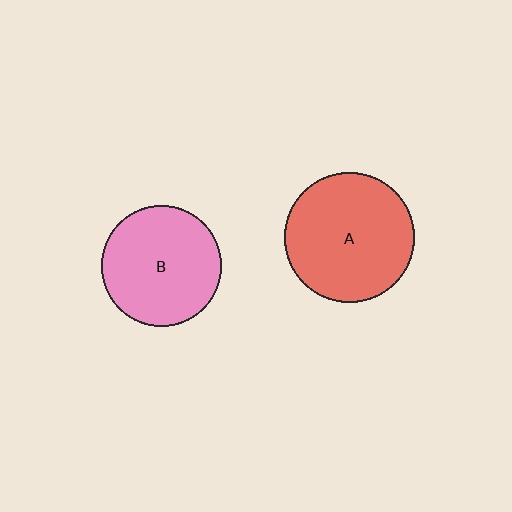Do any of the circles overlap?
No, none of the circles overlap.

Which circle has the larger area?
Circle A (red).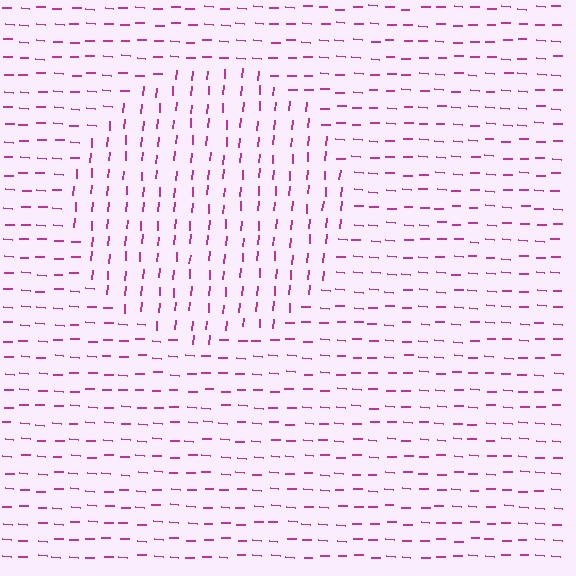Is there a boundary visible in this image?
Yes, there is a texture boundary formed by a change in line orientation.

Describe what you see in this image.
The image is filled with small magenta line segments. A circle region in the image has lines oriented differently from the surrounding lines, creating a visible texture boundary.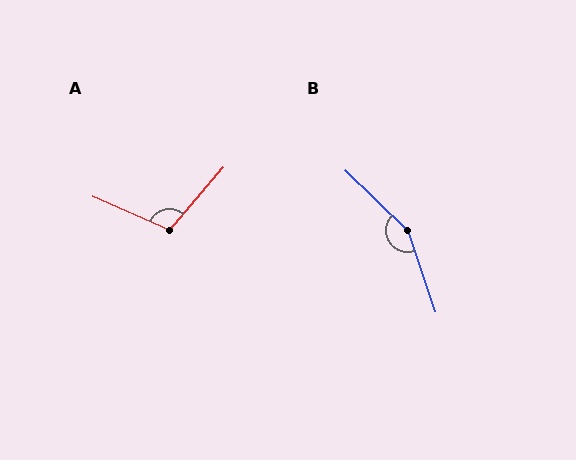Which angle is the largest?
B, at approximately 153 degrees.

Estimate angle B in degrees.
Approximately 153 degrees.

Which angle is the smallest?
A, at approximately 106 degrees.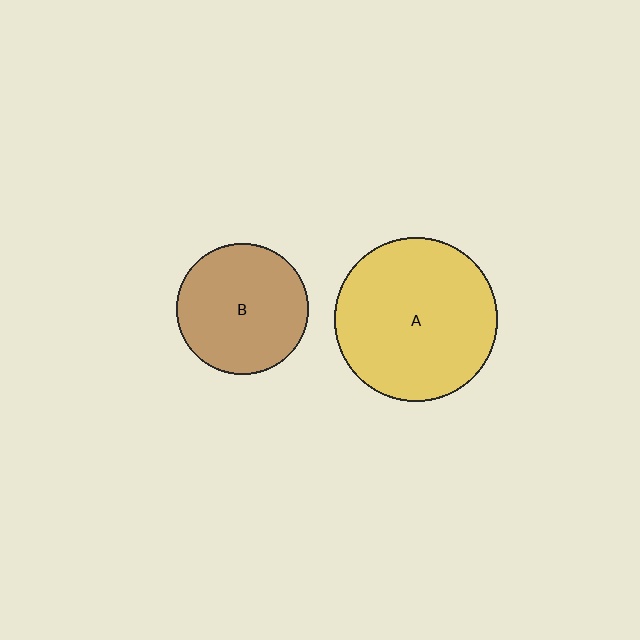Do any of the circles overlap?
No, none of the circles overlap.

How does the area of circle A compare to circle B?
Approximately 1.6 times.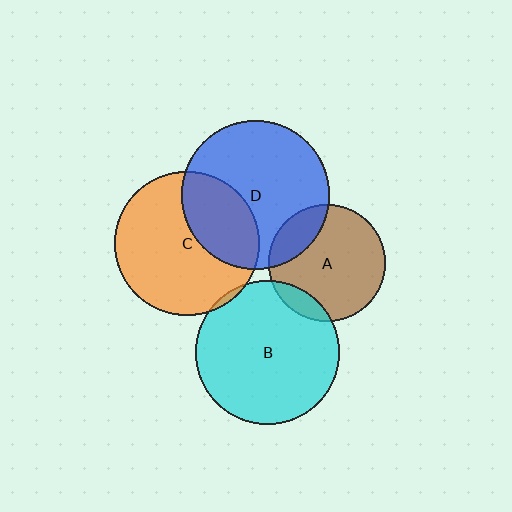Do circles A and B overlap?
Yes.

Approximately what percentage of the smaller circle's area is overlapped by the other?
Approximately 10%.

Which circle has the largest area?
Circle D (blue).